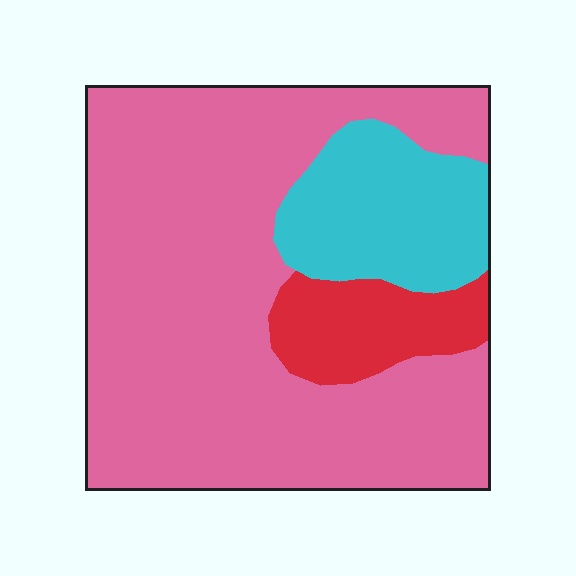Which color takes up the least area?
Red, at roughly 10%.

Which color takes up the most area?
Pink, at roughly 70%.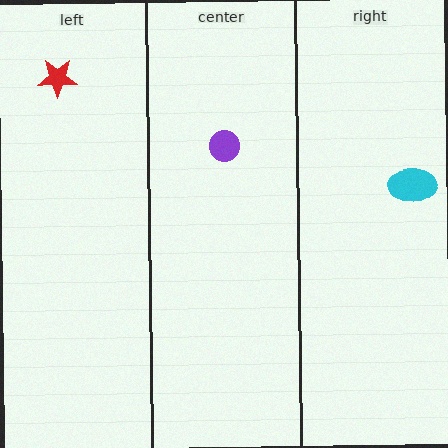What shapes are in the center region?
The purple circle.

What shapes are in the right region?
The cyan ellipse.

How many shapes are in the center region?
1.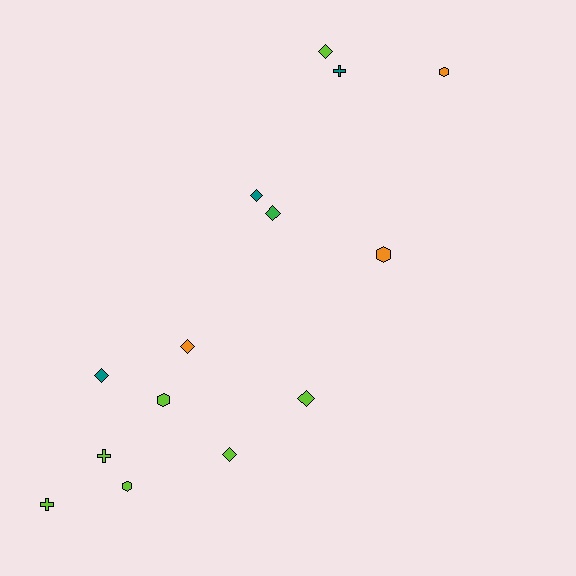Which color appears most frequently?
Lime, with 7 objects.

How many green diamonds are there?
There is 1 green diamond.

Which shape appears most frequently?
Diamond, with 7 objects.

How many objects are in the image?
There are 14 objects.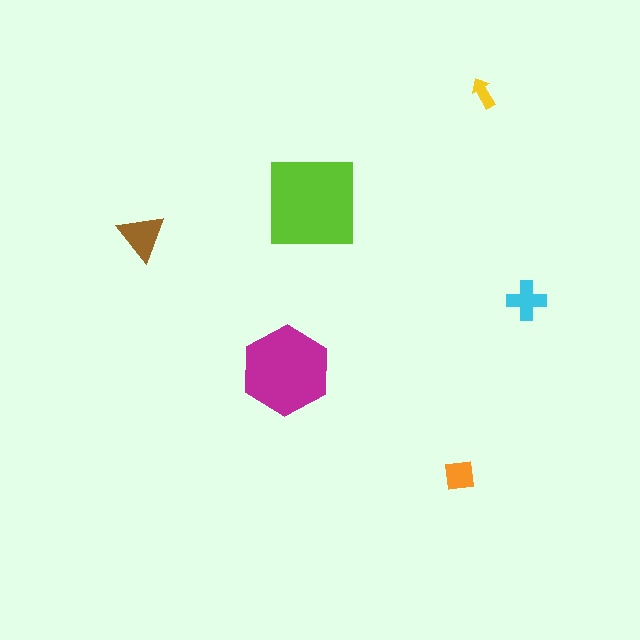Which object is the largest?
The lime square.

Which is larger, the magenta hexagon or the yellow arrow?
The magenta hexagon.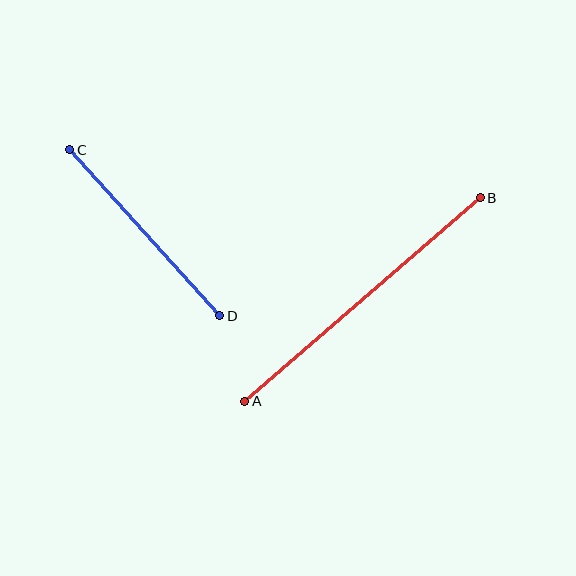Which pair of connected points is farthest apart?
Points A and B are farthest apart.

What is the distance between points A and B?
The distance is approximately 311 pixels.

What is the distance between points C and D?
The distance is approximately 224 pixels.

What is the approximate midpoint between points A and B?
The midpoint is at approximately (363, 300) pixels.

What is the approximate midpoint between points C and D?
The midpoint is at approximately (145, 233) pixels.